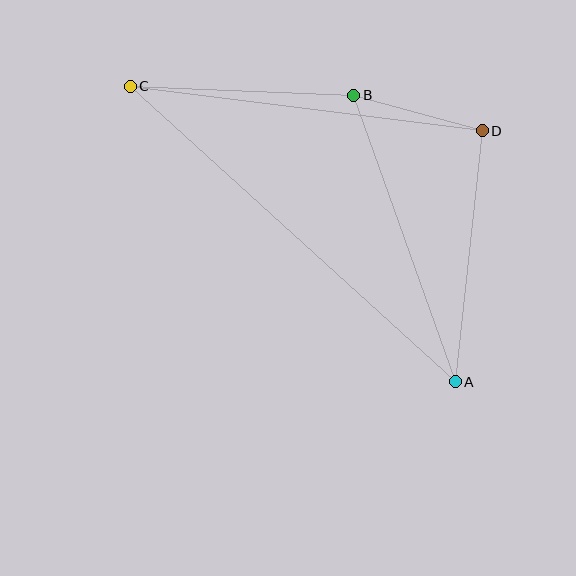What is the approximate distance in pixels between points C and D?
The distance between C and D is approximately 355 pixels.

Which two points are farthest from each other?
Points A and C are farthest from each other.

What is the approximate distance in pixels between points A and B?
The distance between A and B is approximately 304 pixels.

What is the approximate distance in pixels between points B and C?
The distance between B and C is approximately 223 pixels.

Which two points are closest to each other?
Points B and D are closest to each other.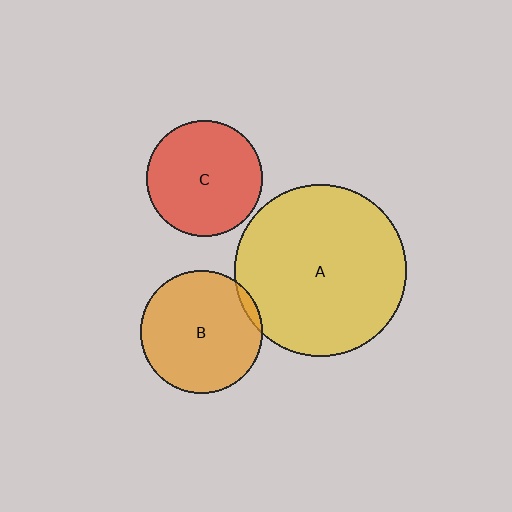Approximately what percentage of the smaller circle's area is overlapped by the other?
Approximately 5%.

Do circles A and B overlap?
Yes.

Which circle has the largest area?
Circle A (yellow).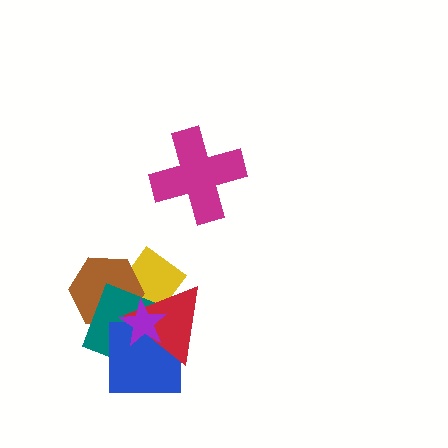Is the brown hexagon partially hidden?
Yes, it is partially covered by another shape.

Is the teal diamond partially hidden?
Yes, it is partially covered by another shape.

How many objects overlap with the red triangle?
5 objects overlap with the red triangle.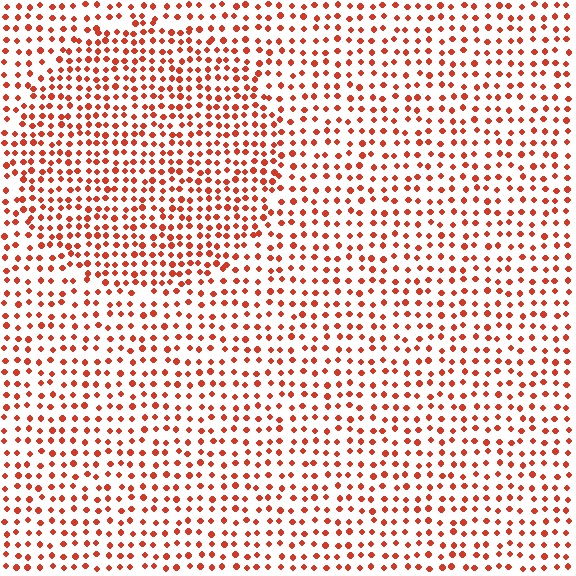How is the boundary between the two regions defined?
The boundary is defined by a change in element density (approximately 1.5x ratio). All elements are the same color, size, and shape.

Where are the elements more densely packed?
The elements are more densely packed inside the circle boundary.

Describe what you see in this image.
The image contains small red elements arranged at two different densities. A circle-shaped region is visible where the elements are more densely packed than the surrounding area.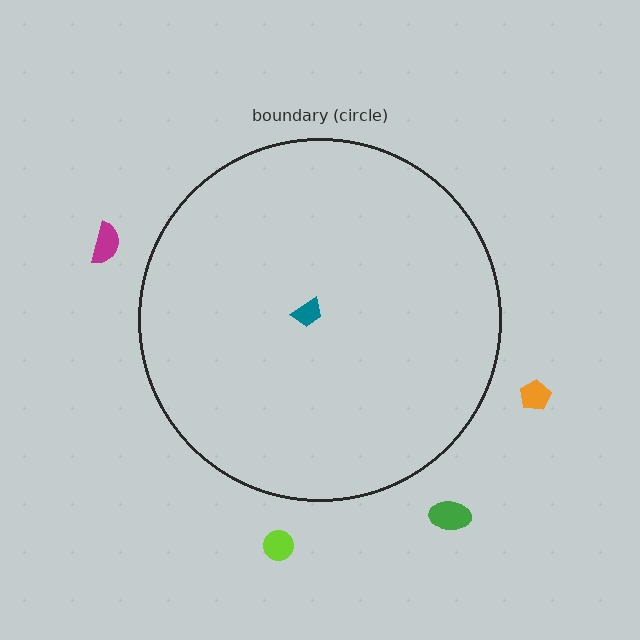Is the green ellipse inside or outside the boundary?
Outside.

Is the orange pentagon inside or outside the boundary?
Outside.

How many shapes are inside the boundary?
1 inside, 4 outside.